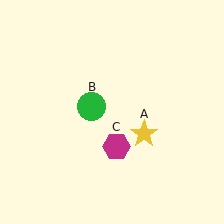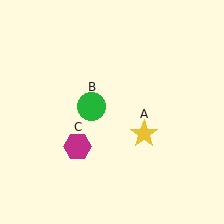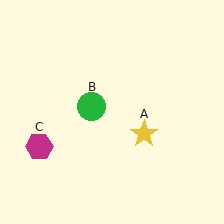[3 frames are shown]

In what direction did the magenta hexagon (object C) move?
The magenta hexagon (object C) moved left.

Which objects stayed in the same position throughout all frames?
Yellow star (object A) and green circle (object B) remained stationary.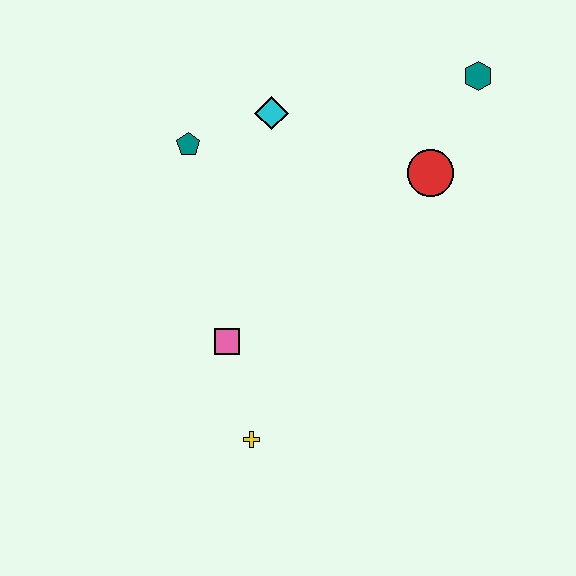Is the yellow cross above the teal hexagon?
No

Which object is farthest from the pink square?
The teal hexagon is farthest from the pink square.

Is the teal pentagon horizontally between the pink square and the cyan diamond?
No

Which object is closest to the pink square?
The yellow cross is closest to the pink square.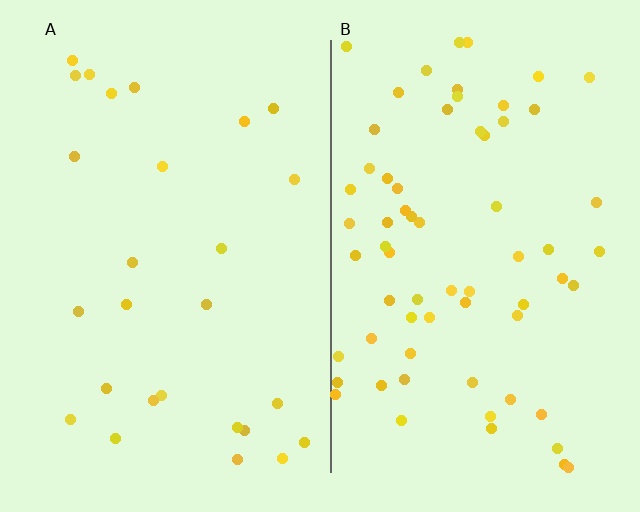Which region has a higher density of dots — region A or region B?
B (the right).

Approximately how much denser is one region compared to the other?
Approximately 2.5× — region B over region A.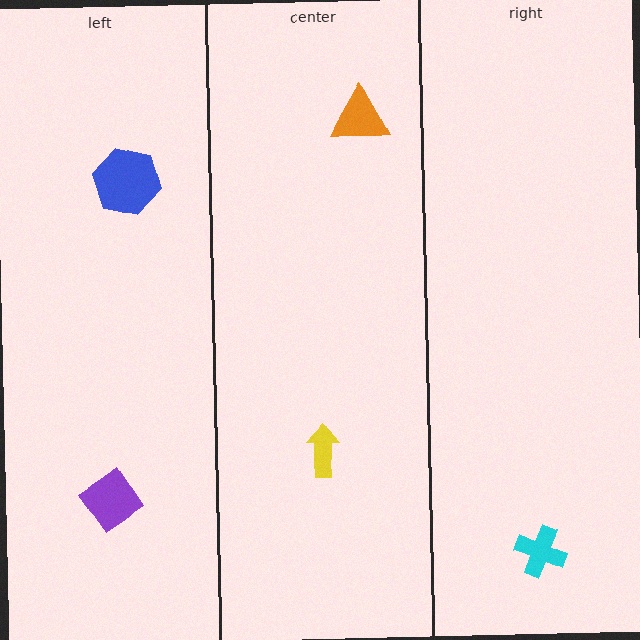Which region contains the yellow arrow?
The center region.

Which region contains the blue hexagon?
The left region.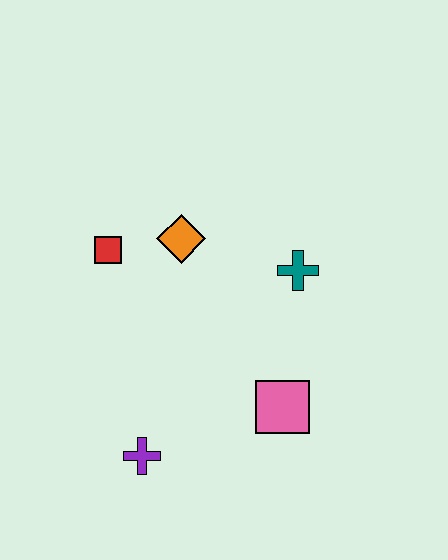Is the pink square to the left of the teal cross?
Yes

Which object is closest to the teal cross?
The orange diamond is closest to the teal cross.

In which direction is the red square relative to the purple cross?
The red square is above the purple cross.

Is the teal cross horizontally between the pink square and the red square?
No